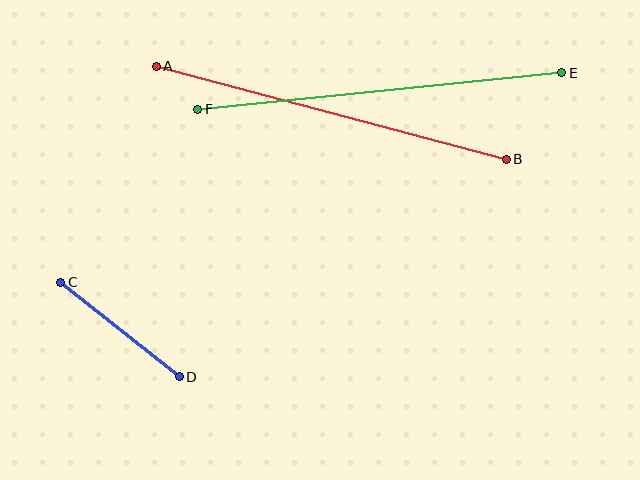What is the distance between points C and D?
The distance is approximately 151 pixels.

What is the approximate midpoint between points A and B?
The midpoint is at approximately (331, 113) pixels.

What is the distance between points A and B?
The distance is approximately 362 pixels.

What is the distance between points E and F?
The distance is approximately 366 pixels.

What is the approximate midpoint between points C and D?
The midpoint is at approximately (120, 329) pixels.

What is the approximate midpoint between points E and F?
The midpoint is at approximately (380, 91) pixels.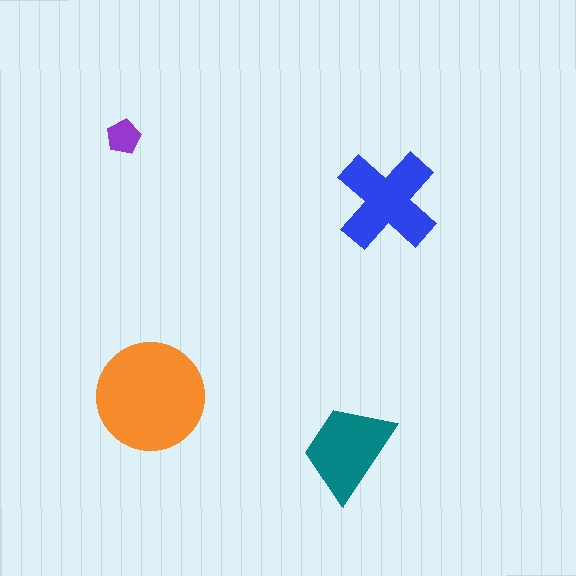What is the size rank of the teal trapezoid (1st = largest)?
3rd.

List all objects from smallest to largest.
The purple pentagon, the teal trapezoid, the blue cross, the orange circle.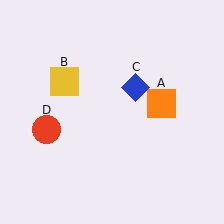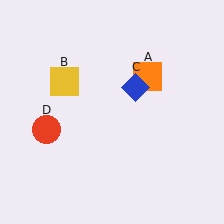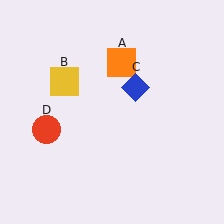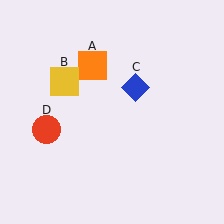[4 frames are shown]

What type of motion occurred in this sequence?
The orange square (object A) rotated counterclockwise around the center of the scene.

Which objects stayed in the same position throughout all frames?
Yellow square (object B) and blue diamond (object C) and red circle (object D) remained stationary.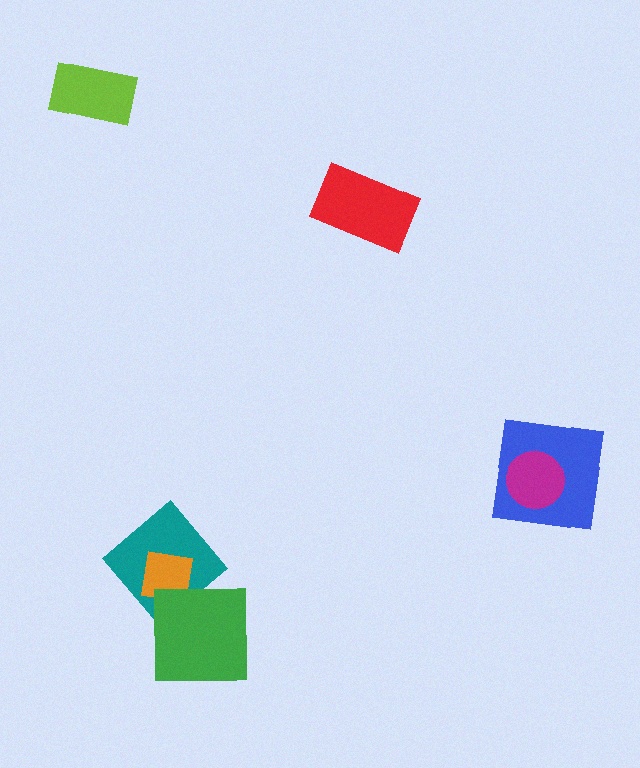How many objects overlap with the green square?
2 objects overlap with the green square.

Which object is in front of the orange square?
The green square is in front of the orange square.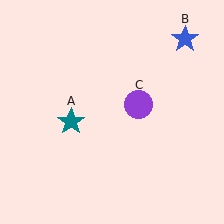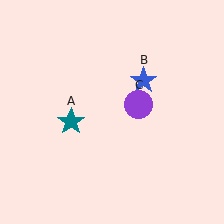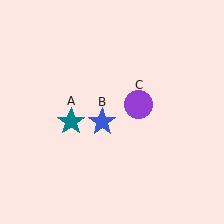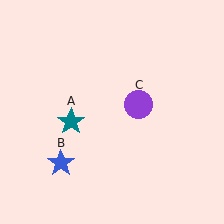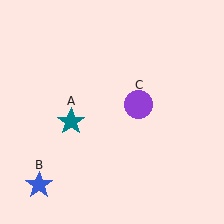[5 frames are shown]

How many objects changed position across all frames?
1 object changed position: blue star (object B).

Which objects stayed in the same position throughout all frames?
Teal star (object A) and purple circle (object C) remained stationary.